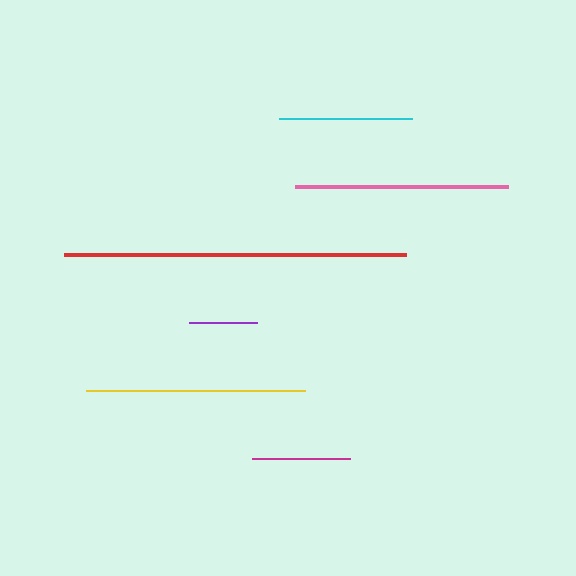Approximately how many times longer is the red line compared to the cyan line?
The red line is approximately 2.6 times the length of the cyan line.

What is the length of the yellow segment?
The yellow segment is approximately 218 pixels long.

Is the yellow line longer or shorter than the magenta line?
The yellow line is longer than the magenta line.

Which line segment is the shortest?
The purple line is the shortest at approximately 69 pixels.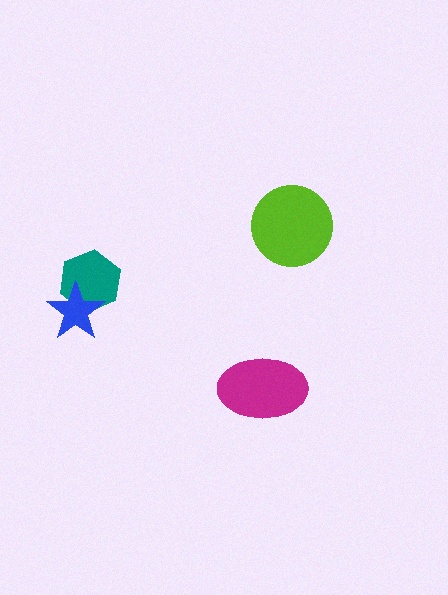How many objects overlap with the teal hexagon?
1 object overlaps with the teal hexagon.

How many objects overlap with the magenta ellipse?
0 objects overlap with the magenta ellipse.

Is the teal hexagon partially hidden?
Yes, it is partially covered by another shape.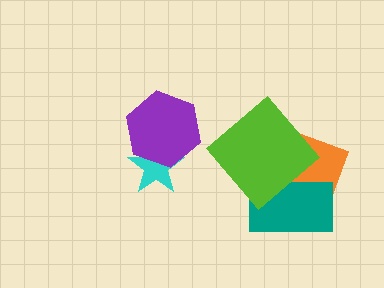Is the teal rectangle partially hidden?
Yes, it is partially covered by another shape.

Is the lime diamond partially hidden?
No, no other shape covers it.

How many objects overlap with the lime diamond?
2 objects overlap with the lime diamond.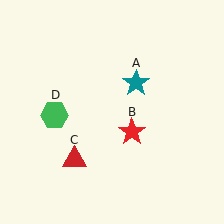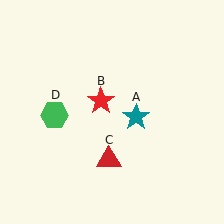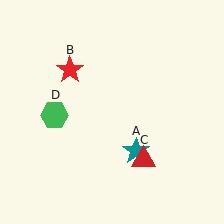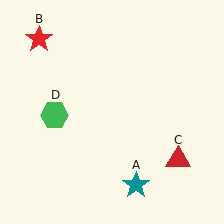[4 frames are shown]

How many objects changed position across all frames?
3 objects changed position: teal star (object A), red star (object B), red triangle (object C).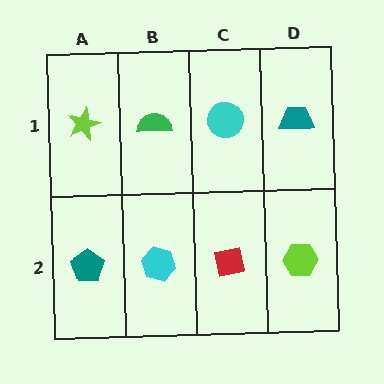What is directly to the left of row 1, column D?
A cyan circle.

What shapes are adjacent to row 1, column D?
A lime hexagon (row 2, column D), a cyan circle (row 1, column C).